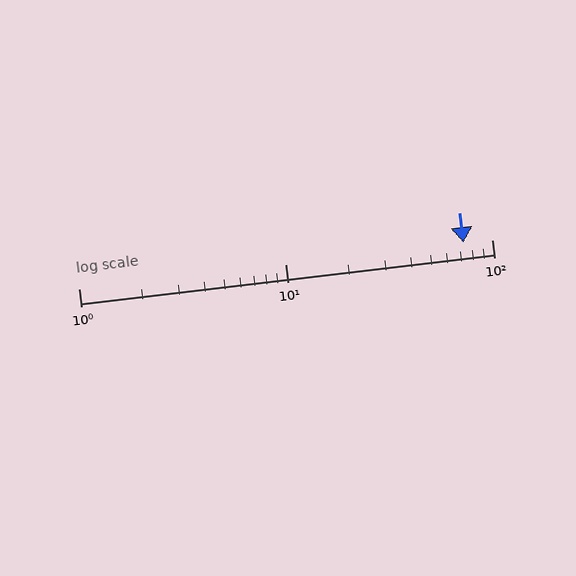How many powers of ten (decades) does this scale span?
The scale spans 2 decades, from 1 to 100.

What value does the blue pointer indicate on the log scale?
The pointer indicates approximately 73.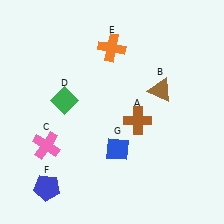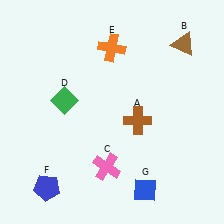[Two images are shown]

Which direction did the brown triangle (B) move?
The brown triangle (B) moved up.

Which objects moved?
The objects that moved are: the brown triangle (B), the pink cross (C), the blue diamond (G).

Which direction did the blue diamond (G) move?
The blue diamond (G) moved down.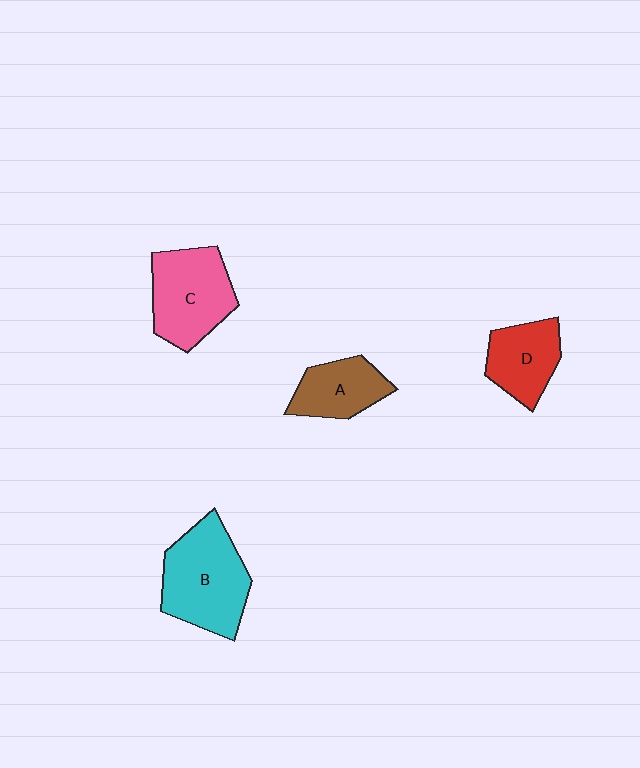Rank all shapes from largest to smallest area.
From largest to smallest: B (cyan), C (pink), D (red), A (brown).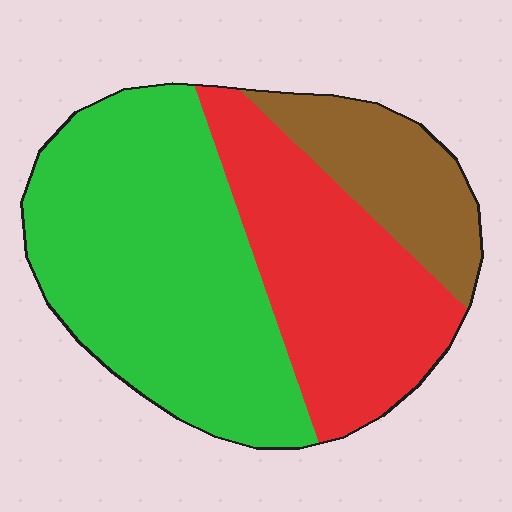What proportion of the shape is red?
Red takes up between a quarter and a half of the shape.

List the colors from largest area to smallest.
From largest to smallest: green, red, brown.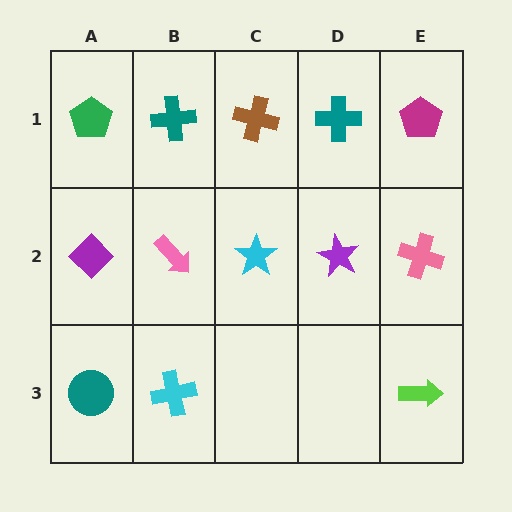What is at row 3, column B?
A cyan cross.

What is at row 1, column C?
A brown cross.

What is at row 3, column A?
A teal circle.